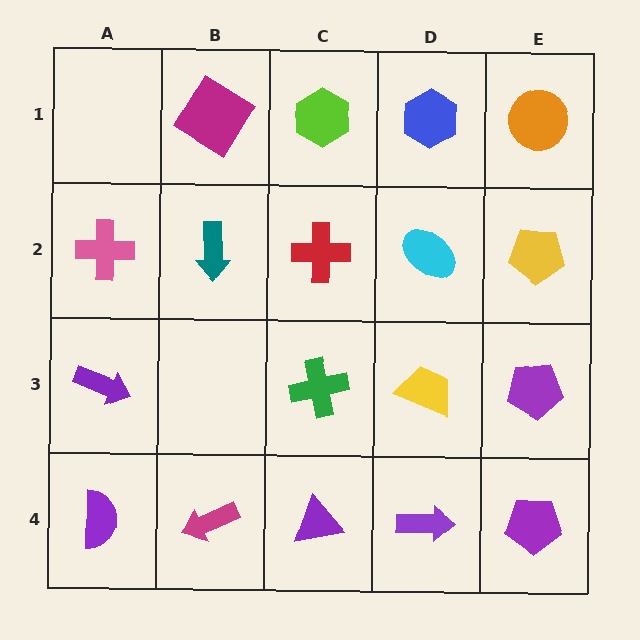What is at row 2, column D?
A cyan ellipse.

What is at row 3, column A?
A purple arrow.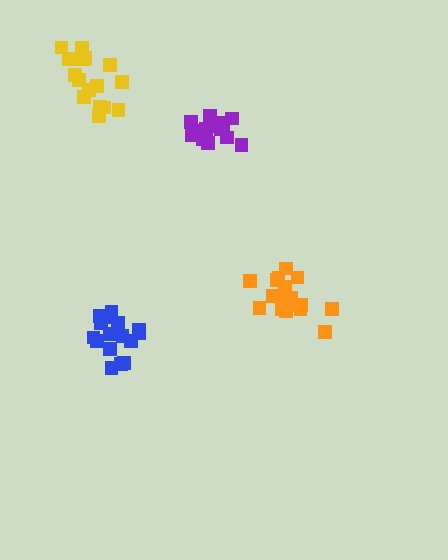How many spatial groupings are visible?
There are 4 spatial groupings.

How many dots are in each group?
Group 1: 17 dots, Group 2: 18 dots, Group 3: 14 dots, Group 4: 16 dots (65 total).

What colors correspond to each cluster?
The clusters are colored: orange, yellow, purple, blue.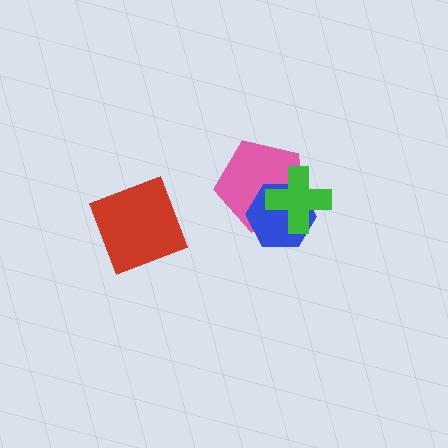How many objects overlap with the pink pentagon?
2 objects overlap with the pink pentagon.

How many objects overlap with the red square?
0 objects overlap with the red square.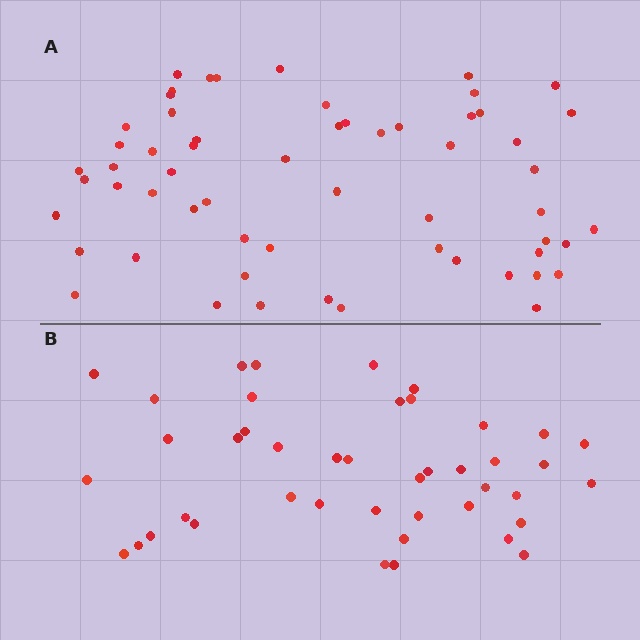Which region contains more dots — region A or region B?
Region A (the top region) has more dots.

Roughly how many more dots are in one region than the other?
Region A has approximately 15 more dots than region B.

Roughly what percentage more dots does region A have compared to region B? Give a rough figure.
About 35% more.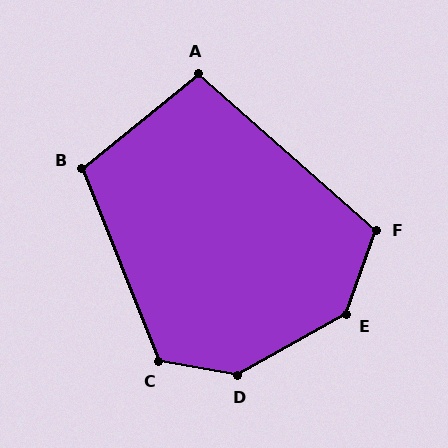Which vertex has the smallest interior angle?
A, at approximately 99 degrees.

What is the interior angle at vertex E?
Approximately 139 degrees (obtuse).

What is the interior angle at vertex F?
Approximately 112 degrees (obtuse).